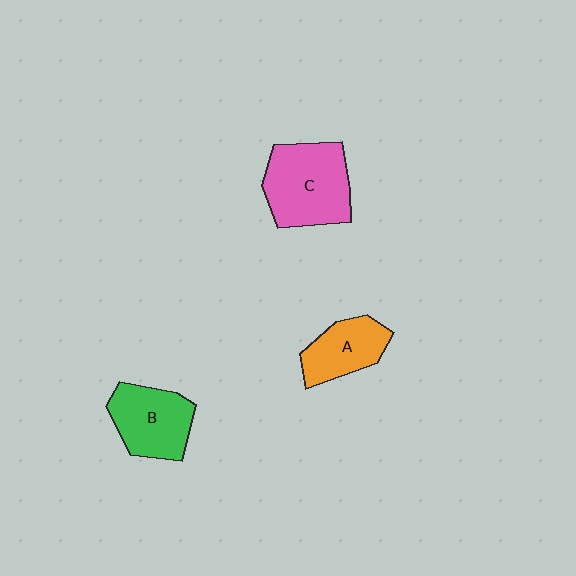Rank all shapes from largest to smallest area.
From largest to smallest: C (pink), B (green), A (orange).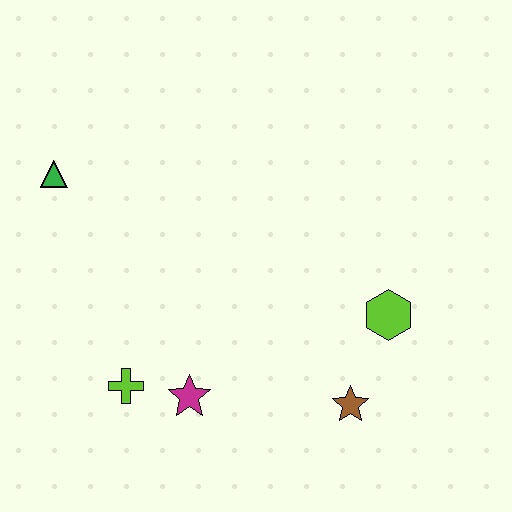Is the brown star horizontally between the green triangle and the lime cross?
No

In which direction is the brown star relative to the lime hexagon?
The brown star is below the lime hexagon.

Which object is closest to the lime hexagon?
The brown star is closest to the lime hexagon.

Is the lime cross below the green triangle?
Yes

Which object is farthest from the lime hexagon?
The green triangle is farthest from the lime hexagon.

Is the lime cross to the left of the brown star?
Yes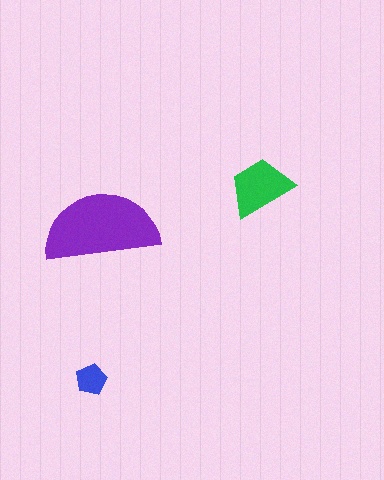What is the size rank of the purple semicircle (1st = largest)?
1st.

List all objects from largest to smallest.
The purple semicircle, the green trapezoid, the blue pentagon.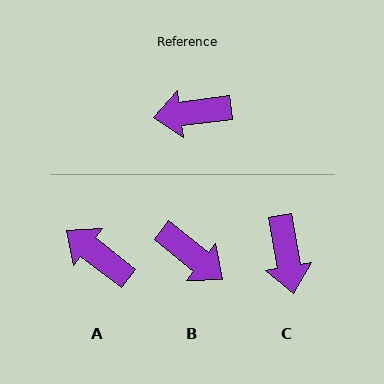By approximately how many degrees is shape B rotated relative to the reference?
Approximately 134 degrees counter-clockwise.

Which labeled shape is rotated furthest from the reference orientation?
B, about 134 degrees away.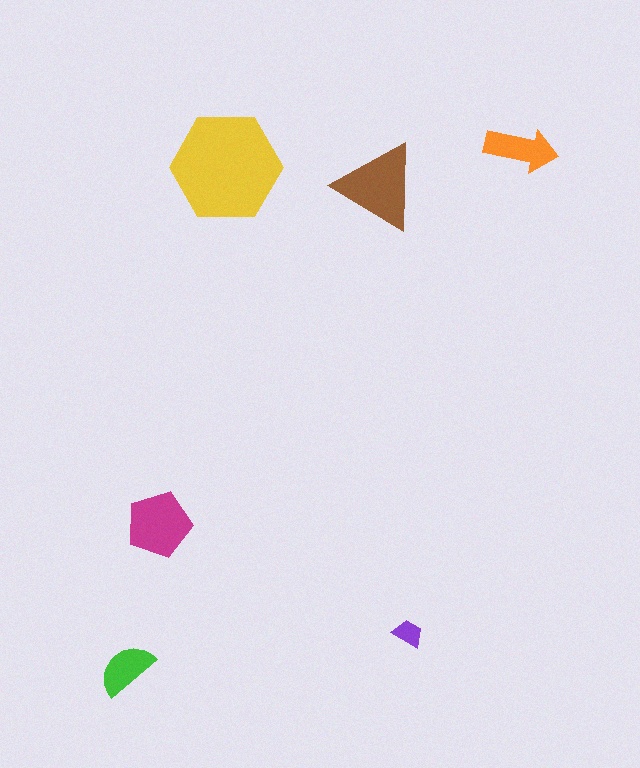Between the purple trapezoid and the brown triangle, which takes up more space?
The brown triangle.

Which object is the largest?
The yellow hexagon.